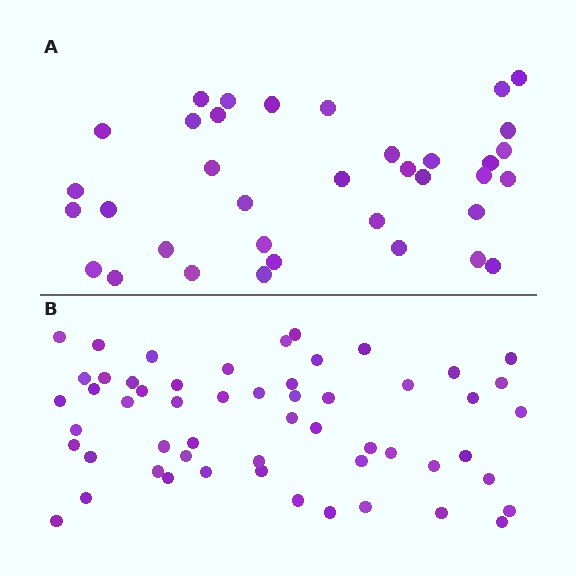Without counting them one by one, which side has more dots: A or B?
Region B (the bottom region) has more dots.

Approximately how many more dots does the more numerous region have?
Region B has approximately 20 more dots than region A.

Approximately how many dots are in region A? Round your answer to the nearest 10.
About 40 dots. (The exact count is 36, which rounds to 40.)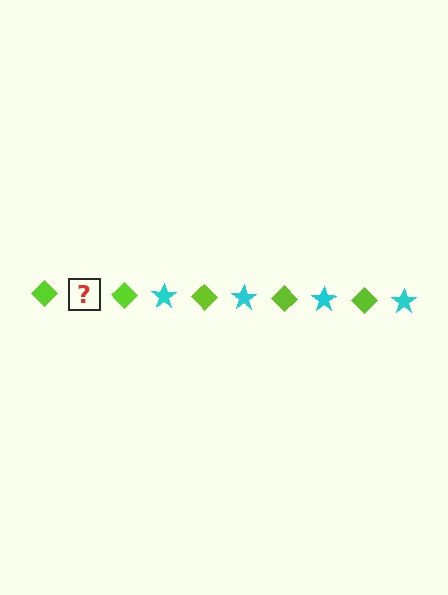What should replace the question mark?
The question mark should be replaced with a cyan star.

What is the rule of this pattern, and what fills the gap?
The rule is that the pattern alternates between lime diamond and cyan star. The gap should be filled with a cyan star.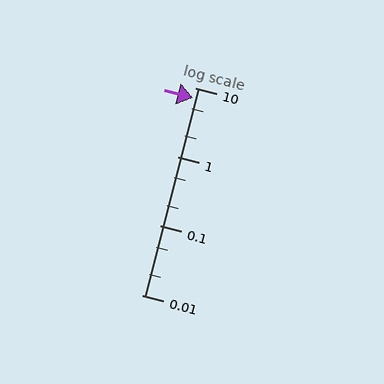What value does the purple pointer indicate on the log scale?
The pointer indicates approximately 7.1.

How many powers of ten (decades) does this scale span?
The scale spans 3 decades, from 0.01 to 10.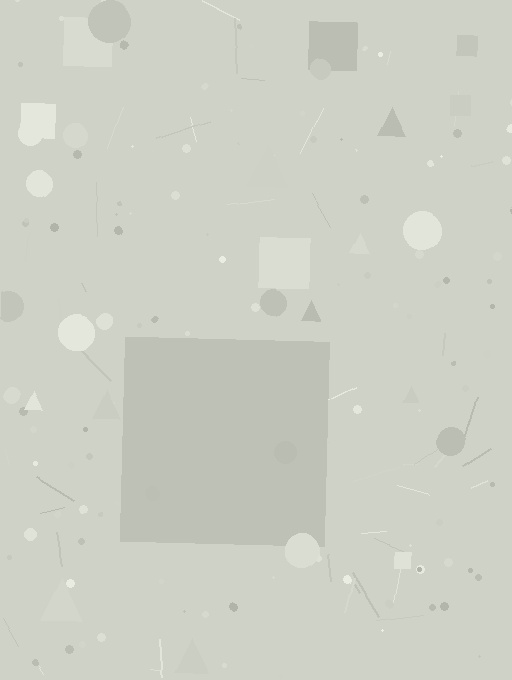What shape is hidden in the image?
A square is hidden in the image.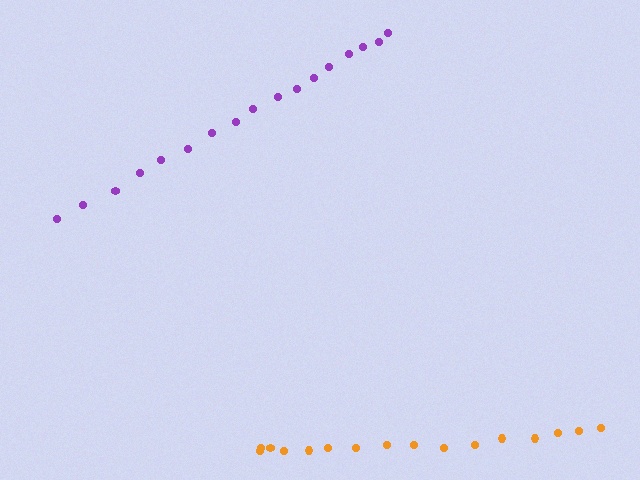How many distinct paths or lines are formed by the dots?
There are 2 distinct paths.